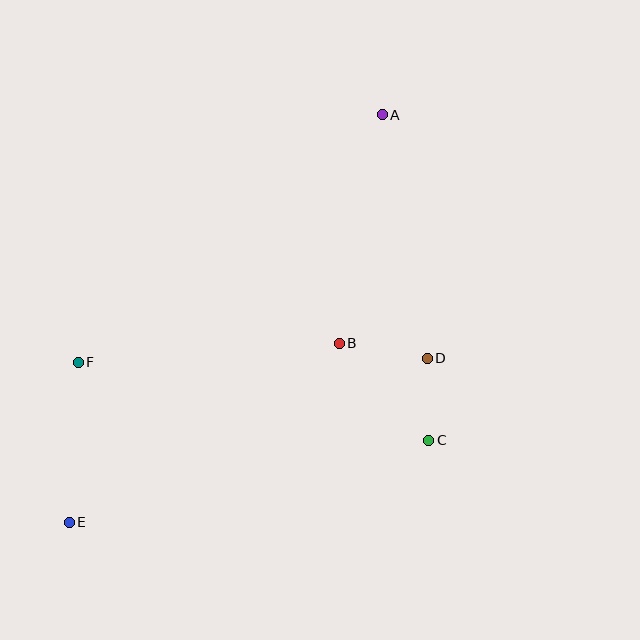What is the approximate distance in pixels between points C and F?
The distance between C and F is approximately 359 pixels.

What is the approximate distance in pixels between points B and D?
The distance between B and D is approximately 89 pixels.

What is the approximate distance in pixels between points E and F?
The distance between E and F is approximately 160 pixels.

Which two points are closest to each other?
Points C and D are closest to each other.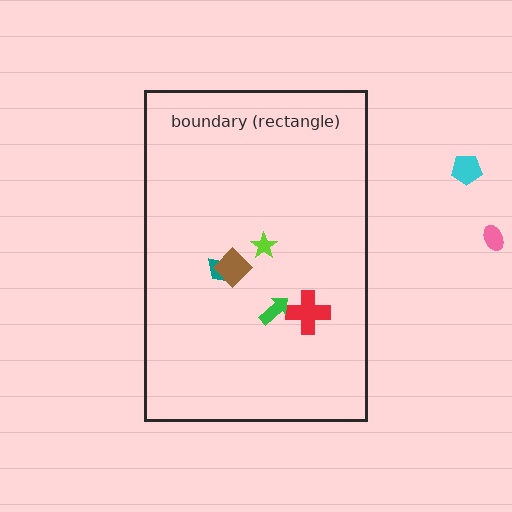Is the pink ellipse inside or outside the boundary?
Outside.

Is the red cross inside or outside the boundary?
Inside.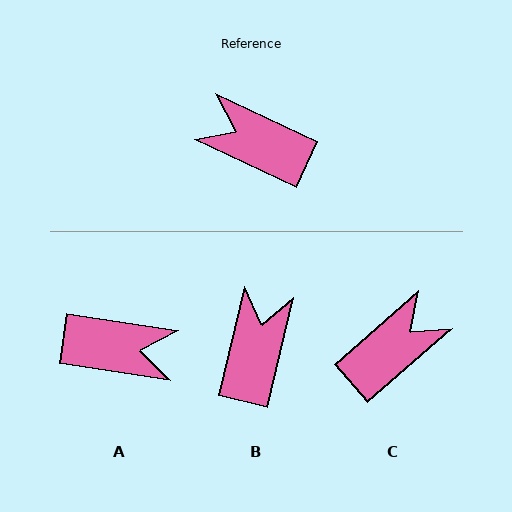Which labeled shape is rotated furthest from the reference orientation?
A, about 164 degrees away.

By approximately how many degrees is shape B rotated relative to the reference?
Approximately 78 degrees clockwise.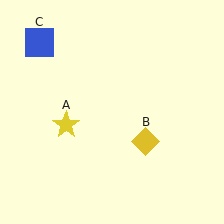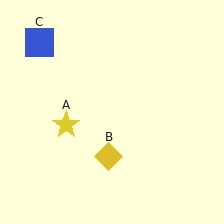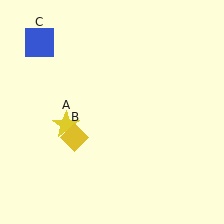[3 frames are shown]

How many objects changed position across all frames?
1 object changed position: yellow diamond (object B).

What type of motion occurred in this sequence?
The yellow diamond (object B) rotated clockwise around the center of the scene.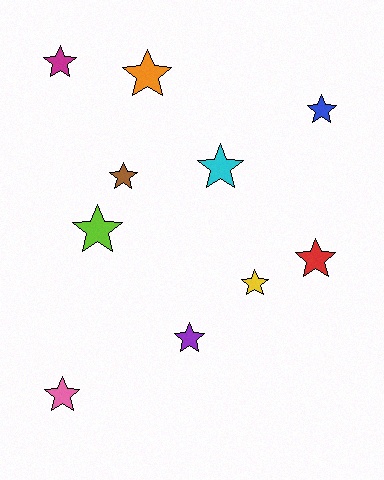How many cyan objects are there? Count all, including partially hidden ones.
There is 1 cyan object.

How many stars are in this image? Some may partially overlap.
There are 10 stars.